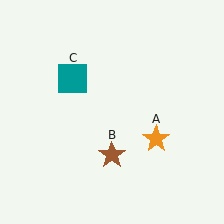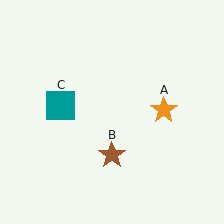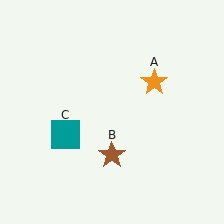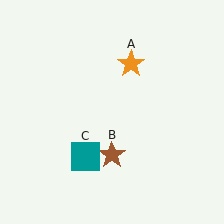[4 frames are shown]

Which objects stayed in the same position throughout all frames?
Brown star (object B) remained stationary.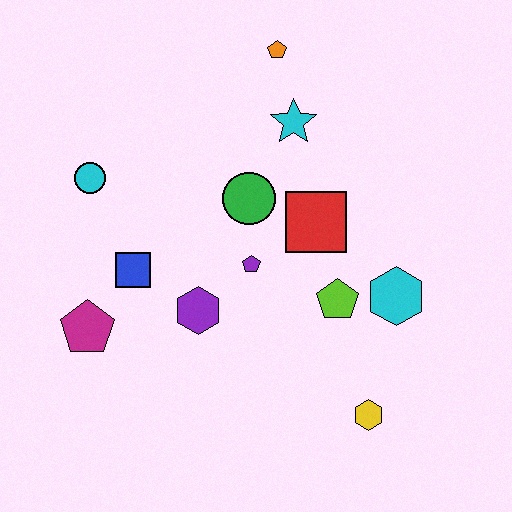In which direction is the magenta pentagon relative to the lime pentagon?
The magenta pentagon is to the left of the lime pentagon.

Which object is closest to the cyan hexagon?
The lime pentagon is closest to the cyan hexagon.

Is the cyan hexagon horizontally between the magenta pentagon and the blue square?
No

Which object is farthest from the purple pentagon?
The orange pentagon is farthest from the purple pentagon.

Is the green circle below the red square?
No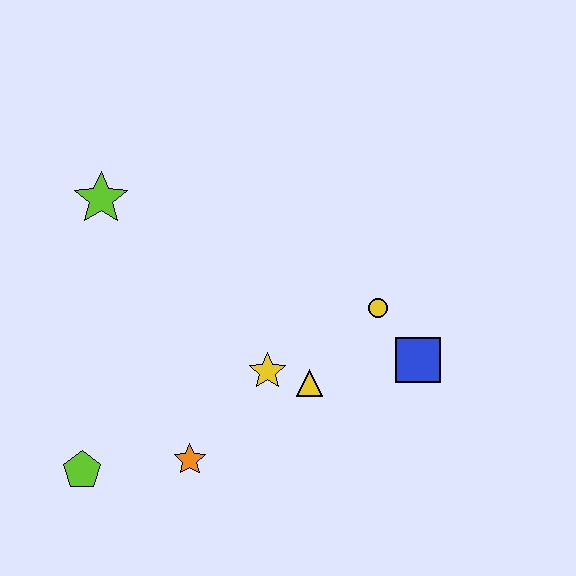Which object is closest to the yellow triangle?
The yellow star is closest to the yellow triangle.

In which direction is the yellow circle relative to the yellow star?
The yellow circle is to the right of the yellow star.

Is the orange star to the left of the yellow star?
Yes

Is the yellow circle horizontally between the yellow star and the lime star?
No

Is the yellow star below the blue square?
Yes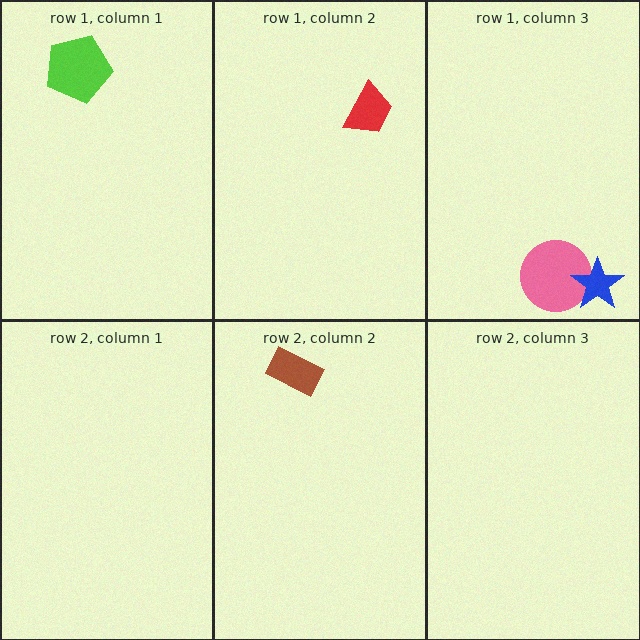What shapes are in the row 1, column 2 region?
The red trapezoid.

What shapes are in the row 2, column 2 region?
The brown rectangle.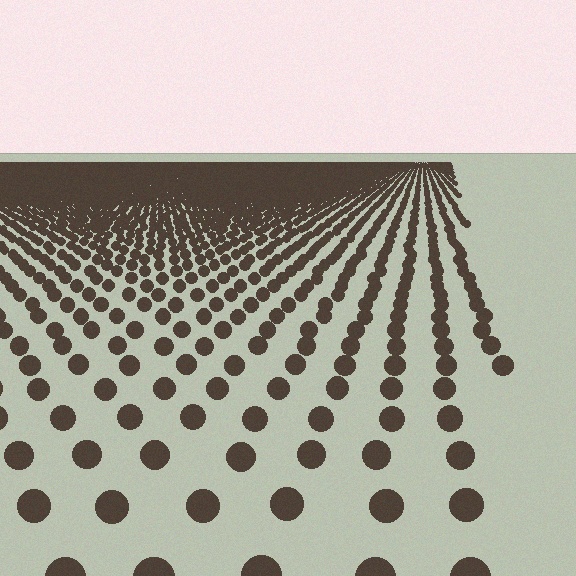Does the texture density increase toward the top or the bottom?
Density increases toward the top.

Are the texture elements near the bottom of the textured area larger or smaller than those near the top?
Larger. Near the bottom, elements are closer to the viewer and appear at a bigger on-screen size.